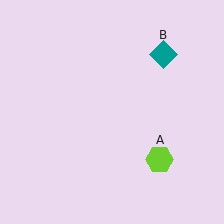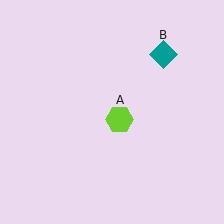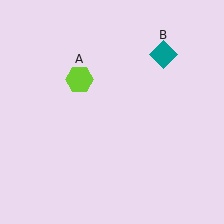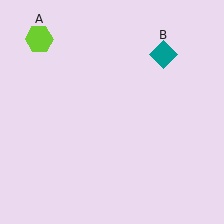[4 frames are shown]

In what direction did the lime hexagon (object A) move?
The lime hexagon (object A) moved up and to the left.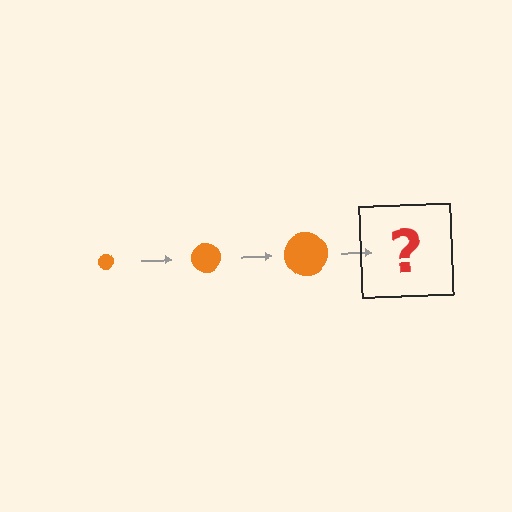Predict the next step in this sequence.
The next step is an orange circle, larger than the previous one.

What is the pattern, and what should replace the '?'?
The pattern is that the circle gets progressively larger each step. The '?' should be an orange circle, larger than the previous one.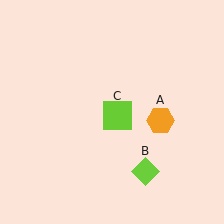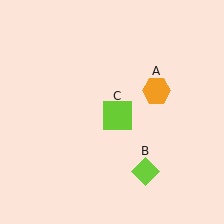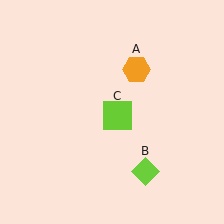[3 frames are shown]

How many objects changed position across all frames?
1 object changed position: orange hexagon (object A).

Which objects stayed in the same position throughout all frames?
Lime diamond (object B) and lime square (object C) remained stationary.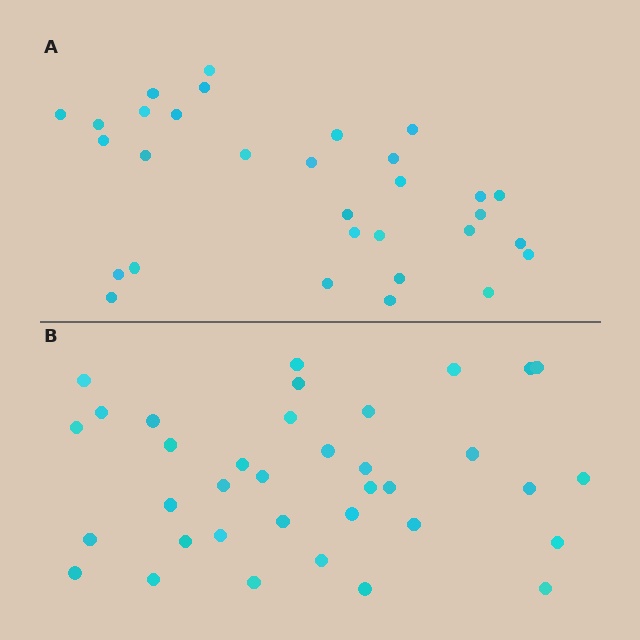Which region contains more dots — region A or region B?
Region B (the bottom region) has more dots.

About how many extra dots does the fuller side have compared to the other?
Region B has about 5 more dots than region A.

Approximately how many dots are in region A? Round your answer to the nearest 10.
About 30 dots. (The exact count is 31, which rounds to 30.)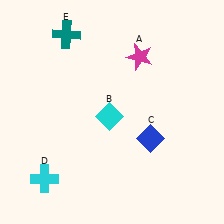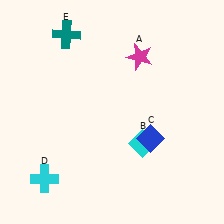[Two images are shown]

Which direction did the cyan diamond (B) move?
The cyan diamond (B) moved right.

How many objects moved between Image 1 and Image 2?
1 object moved between the two images.